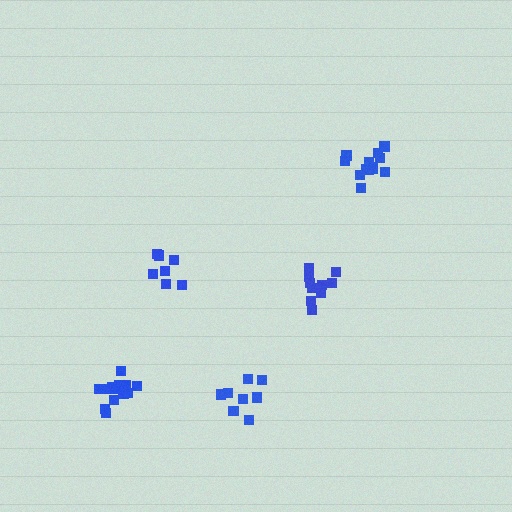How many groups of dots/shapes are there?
There are 5 groups.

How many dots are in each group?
Group 1: 10 dots, Group 2: 8 dots, Group 3: 13 dots, Group 4: 13 dots, Group 5: 7 dots (51 total).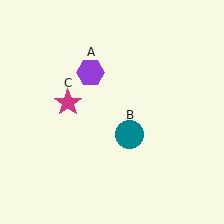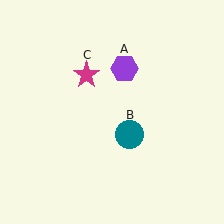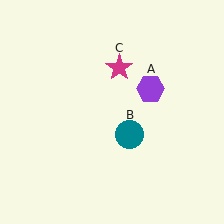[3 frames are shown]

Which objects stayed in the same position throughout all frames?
Teal circle (object B) remained stationary.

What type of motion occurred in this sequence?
The purple hexagon (object A), magenta star (object C) rotated clockwise around the center of the scene.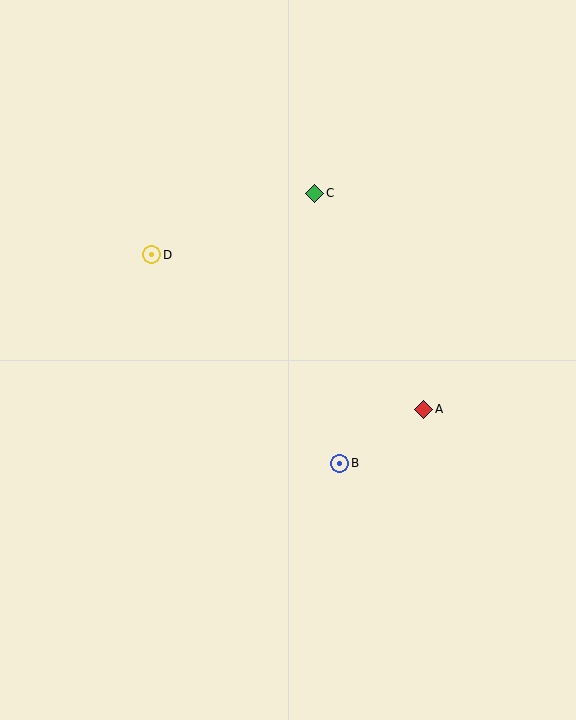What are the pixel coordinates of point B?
Point B is at (340, 463).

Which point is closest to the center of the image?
Point B at (340, 463) is closest to the center.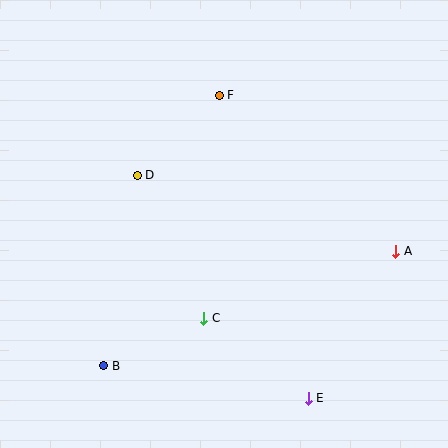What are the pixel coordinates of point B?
Point B is at (104, 366).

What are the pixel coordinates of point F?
Point F is at (219, 95).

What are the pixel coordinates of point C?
Point C is at (204, 318).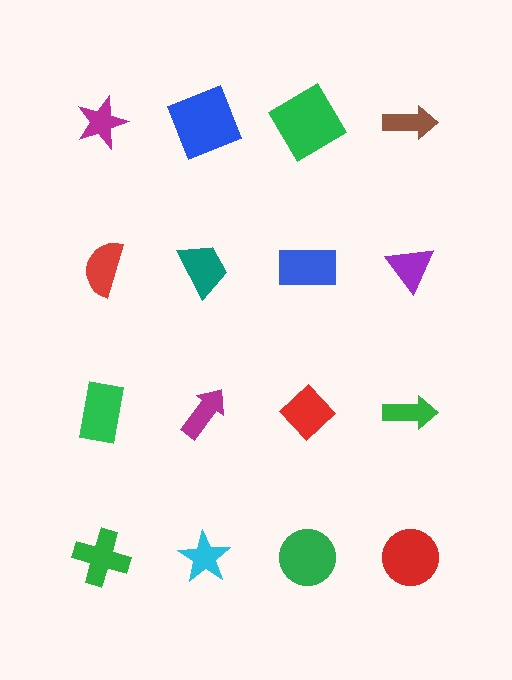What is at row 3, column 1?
A green rectangle.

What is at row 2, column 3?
A blue rectangle.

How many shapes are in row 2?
4 shapes.